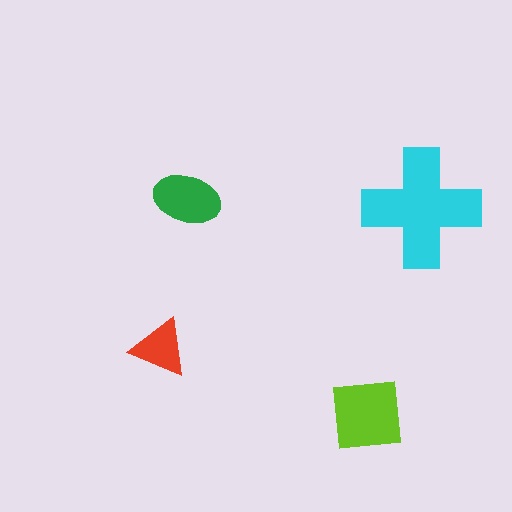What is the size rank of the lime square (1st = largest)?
2nd.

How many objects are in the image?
There are 4 objects in the image.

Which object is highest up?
The green ellipse is topmost.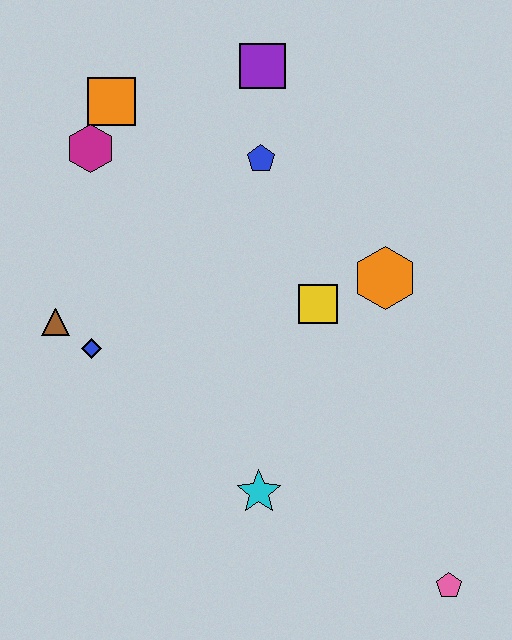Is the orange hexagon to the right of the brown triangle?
Yes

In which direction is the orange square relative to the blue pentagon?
The orange square is to the left of the blue pentagon.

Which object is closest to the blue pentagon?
The purple square is closest to the blue pentagon.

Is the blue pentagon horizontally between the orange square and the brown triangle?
No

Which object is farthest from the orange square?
The pink pentagon is farthest from the orange square.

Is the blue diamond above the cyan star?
Yes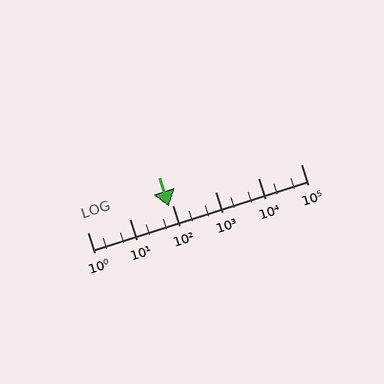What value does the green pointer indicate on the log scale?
The pointer indicates approximately 80.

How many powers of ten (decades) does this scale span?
The scale spans 5 decades, from 1 to 100000.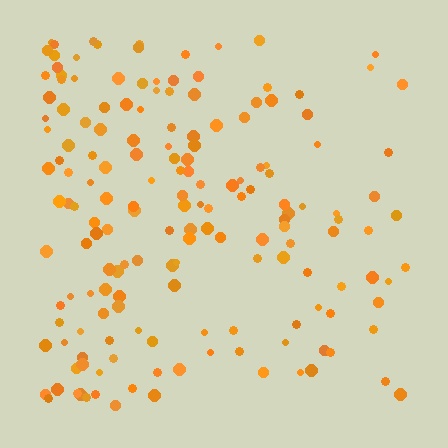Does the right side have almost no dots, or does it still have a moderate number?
Still a moderate number, just noticeably fewer than the left.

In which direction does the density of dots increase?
From right to left, with the left side densest.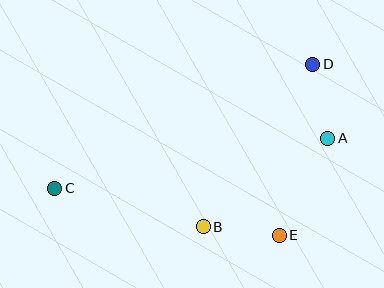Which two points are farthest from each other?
Points C and D are farthest from each other.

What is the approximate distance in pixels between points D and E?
The distance between D and E is approximately 174 pixels.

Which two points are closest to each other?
Points A and D are closest to each other.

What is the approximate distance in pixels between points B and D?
The distance between B and D is approximately 196 pixels.